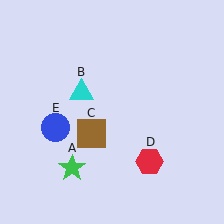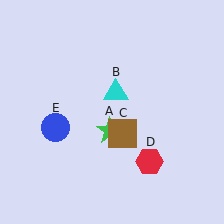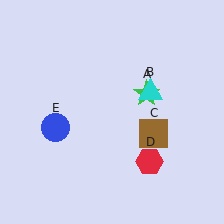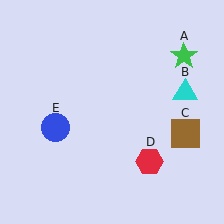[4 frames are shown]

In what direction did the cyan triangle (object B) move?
The cyan triangle (object B) moved right.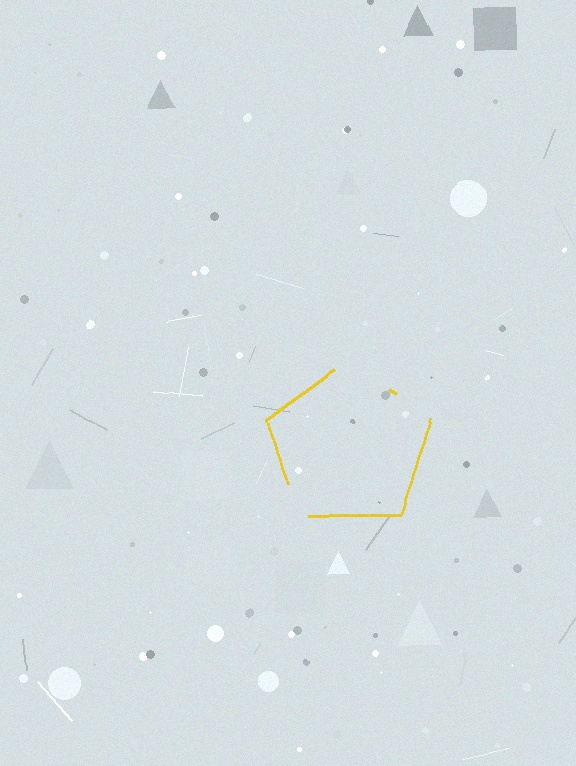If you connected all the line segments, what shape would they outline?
They would outline a pentagon.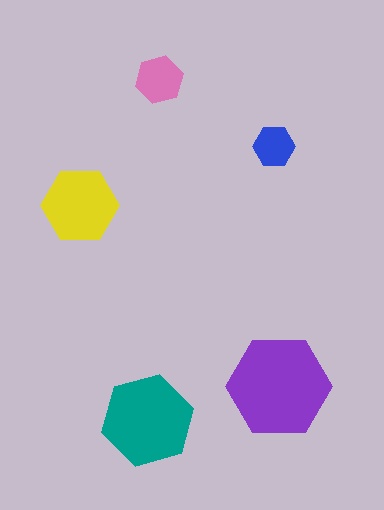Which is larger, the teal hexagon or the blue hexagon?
The teal one.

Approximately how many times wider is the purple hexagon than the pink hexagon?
About 2 times wider.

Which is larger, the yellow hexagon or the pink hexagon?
The yellow one.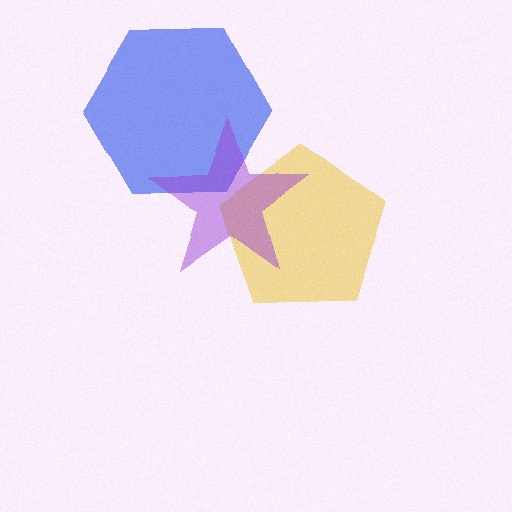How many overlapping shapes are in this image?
There are 3 overlapping shapes in the image.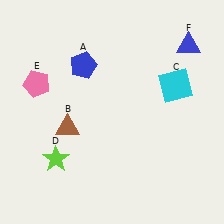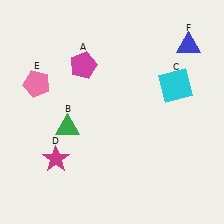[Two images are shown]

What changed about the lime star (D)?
In Image 1, D is lime. In Image 2, it changed to magenta.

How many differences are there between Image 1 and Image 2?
There are 3 differences between the two images.